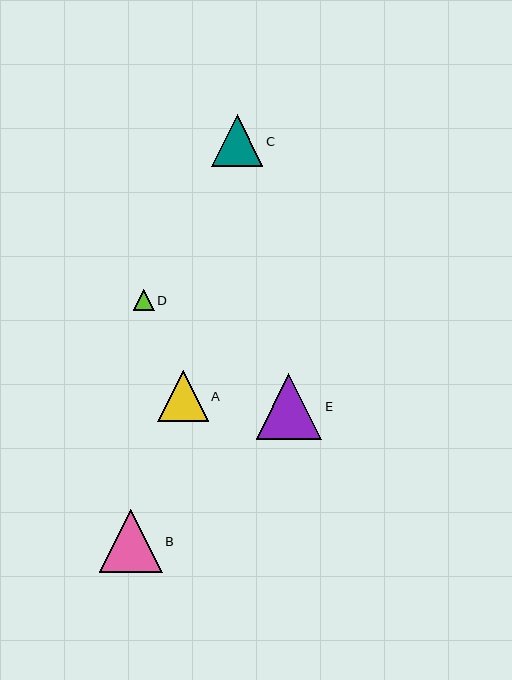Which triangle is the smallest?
Triangle D is the smallest with a size of approximately 20 pixels.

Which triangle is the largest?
Triangle E is the largest with a size of approximately 65 pixels.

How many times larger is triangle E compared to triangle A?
Triangle E is approximately 1.3 times the size of triangle A.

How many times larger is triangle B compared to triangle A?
Triangle B is approximately 1.2 times the size of triangle A.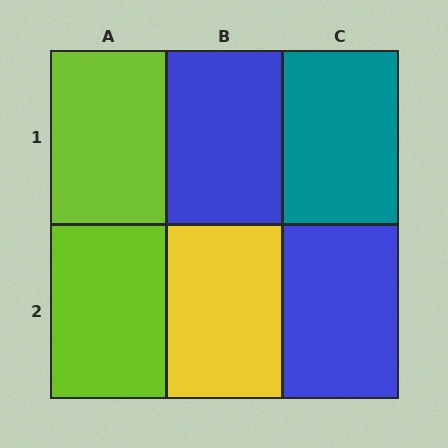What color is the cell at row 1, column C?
Teal.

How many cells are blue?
2 cells are blue.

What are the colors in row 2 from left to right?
Lime, yellow, blue.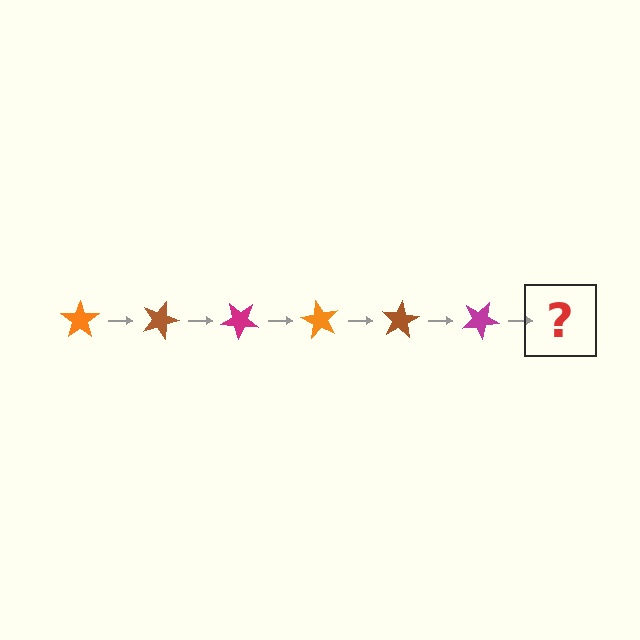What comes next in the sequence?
The next element should be an orange star, rotated 120 degrees from the start.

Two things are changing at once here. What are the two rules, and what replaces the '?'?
The two rules are that it rotates 20 degrees each step and the color cycles through orange, brown, and magenta. The '?' should be an orange star, rotated 120 degrees from the start.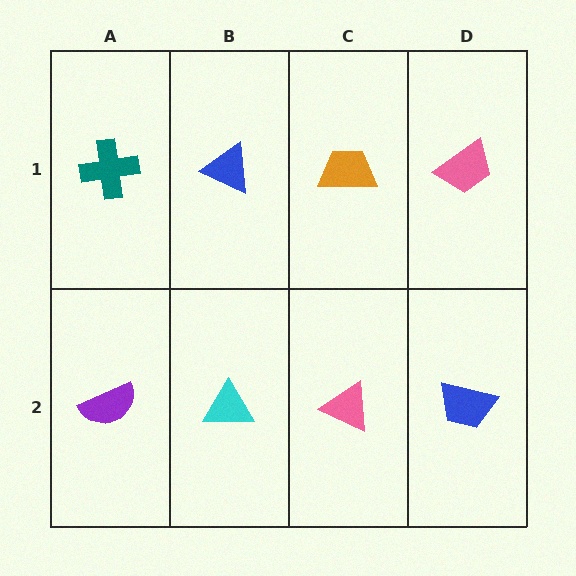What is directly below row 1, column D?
A blue trapezoid.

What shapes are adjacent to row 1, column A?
A purple semicircle (row 2, column A), a blue triangle (row 1, column B).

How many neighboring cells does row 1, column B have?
3.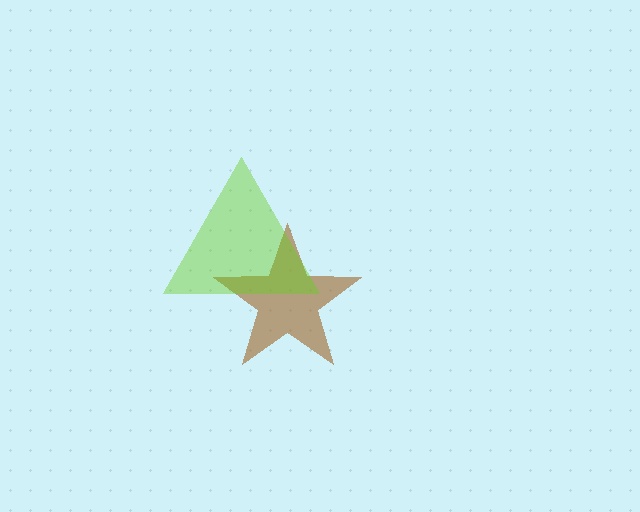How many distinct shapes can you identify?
There are 2 distinct shapes: a brown star, a lime triangle.